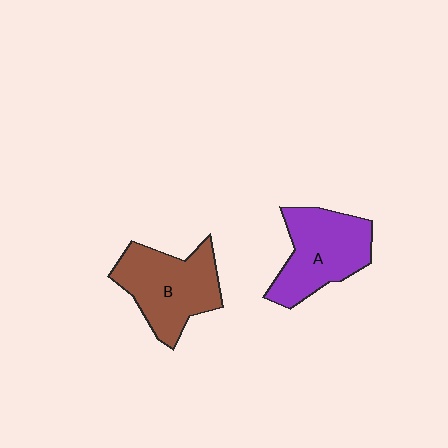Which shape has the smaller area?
Shape A (purple).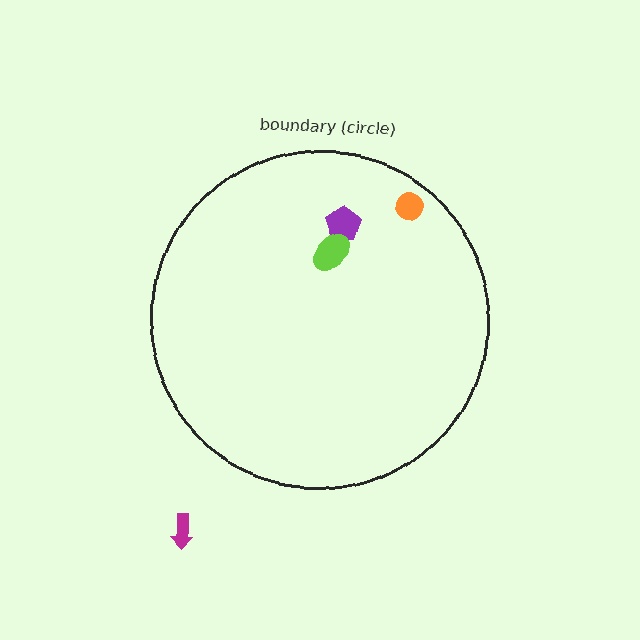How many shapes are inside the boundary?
3 inside, 1 outside.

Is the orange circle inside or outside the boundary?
Inside.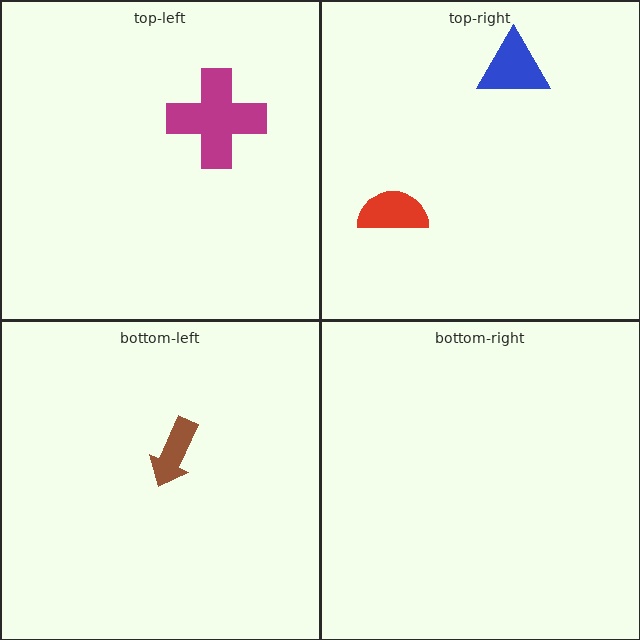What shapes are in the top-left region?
The magenta cross.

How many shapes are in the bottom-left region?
1.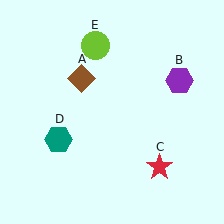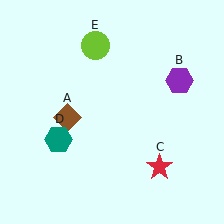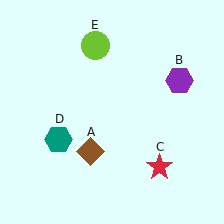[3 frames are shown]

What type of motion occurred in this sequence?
The brown diamond (object A) rotated counterclockwise around the center of the scene.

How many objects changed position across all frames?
1 object changed position: brown diamond (object A).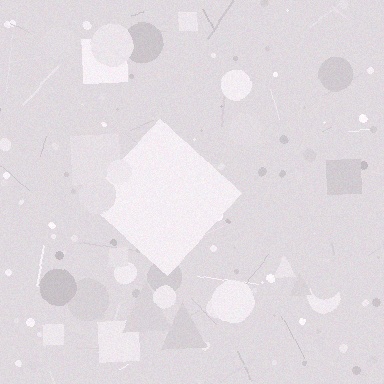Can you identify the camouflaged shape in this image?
The camouflaged shape is a diamond.